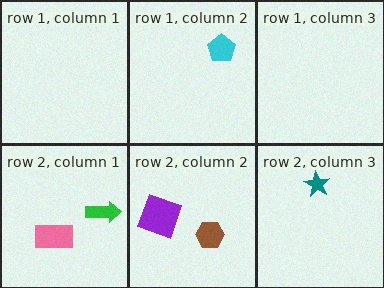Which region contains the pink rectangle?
The row 2, column 1 region.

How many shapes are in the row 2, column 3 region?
1.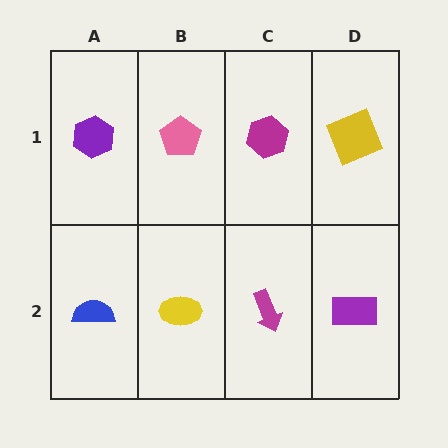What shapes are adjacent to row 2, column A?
A purple hexagon (row 1, column A), a yellow ellipse (row 2, column B).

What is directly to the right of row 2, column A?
A yellow ellipse.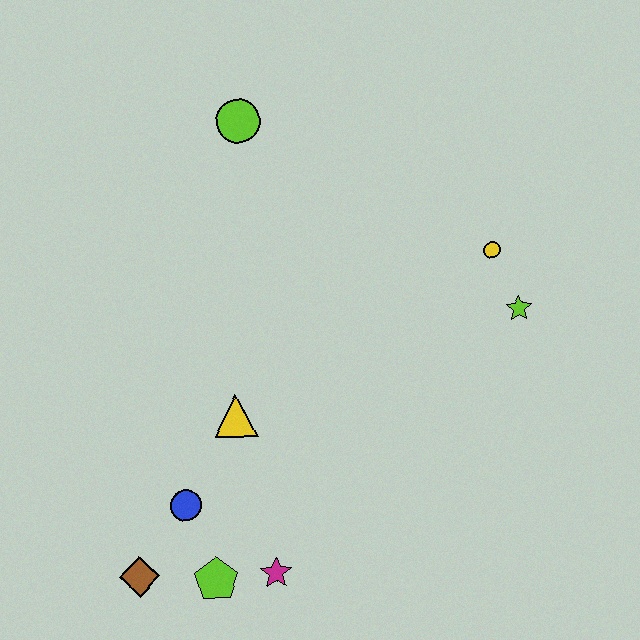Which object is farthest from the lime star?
The brown diamond is farthest from the lime star.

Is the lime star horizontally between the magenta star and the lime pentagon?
No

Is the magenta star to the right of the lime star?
No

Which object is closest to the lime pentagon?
The magenta star is closest to the lime pentagon.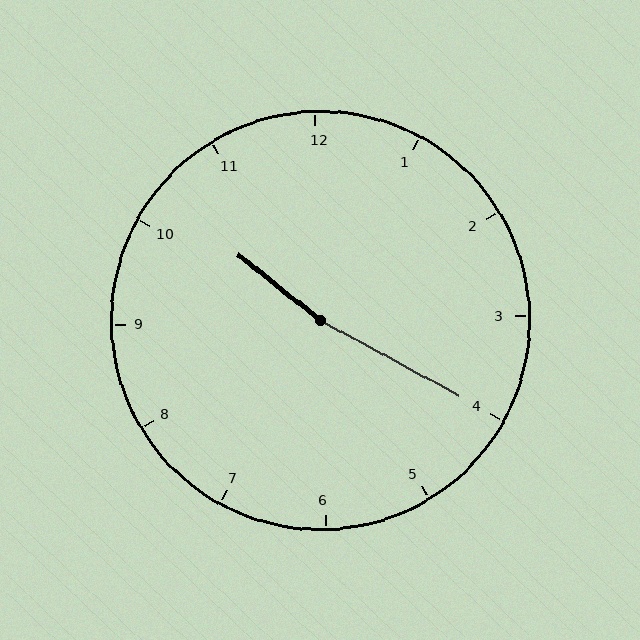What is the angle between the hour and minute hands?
Approximately 170 degrees.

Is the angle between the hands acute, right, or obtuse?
It is obtuse.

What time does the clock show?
10:20.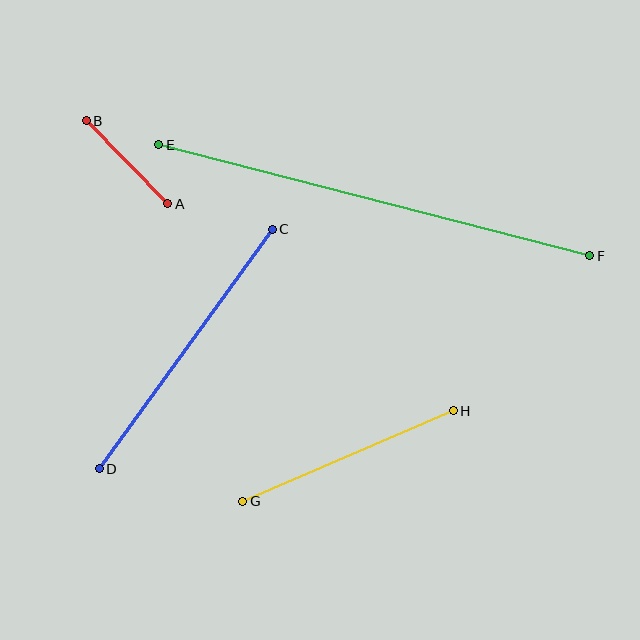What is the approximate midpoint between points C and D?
The midpoint is at approximately (186, 349) pixels.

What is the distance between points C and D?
The distance is approximately 296 pixels.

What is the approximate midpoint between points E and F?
The midpoint is at approximately (374, 200) pixels.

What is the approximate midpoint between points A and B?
The midpoint is at approximately (127, 162) pixels.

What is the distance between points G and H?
The distance is approximately 229 pixels.